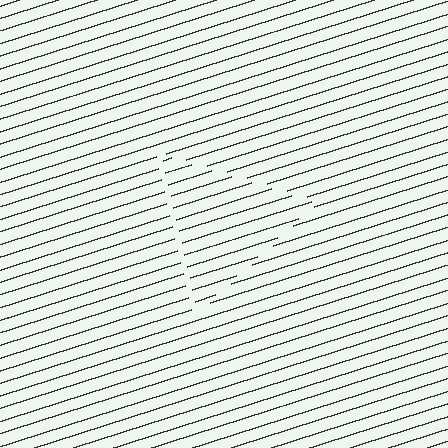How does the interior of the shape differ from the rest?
The interior of the shape contains the same grating, shifted by half a period — the contour is defined by the phase discontinuity where line-ends from the inner and outer gratings abut.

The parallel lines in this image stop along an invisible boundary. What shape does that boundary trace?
An illusory triangle. The interior of the shape contains the same grating, shifted by half a period — the contour is defined by the phase discontinuity where line-ends from the inner and outer gratings abut.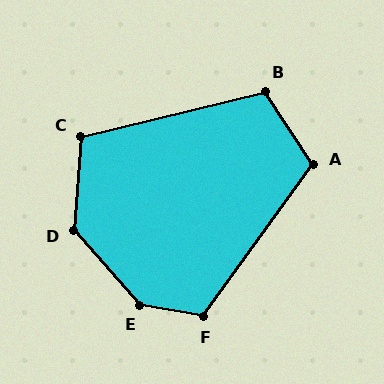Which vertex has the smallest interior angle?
C, at approximately 108 degrees.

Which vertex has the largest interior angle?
E, at approximately 141 degrees.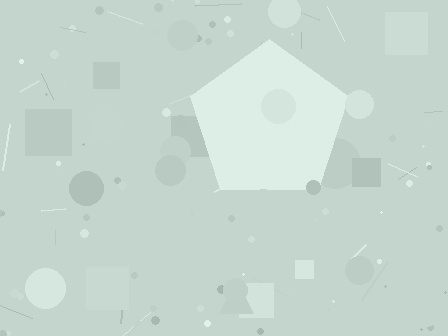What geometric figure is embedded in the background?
A pentagon is embedded in the background.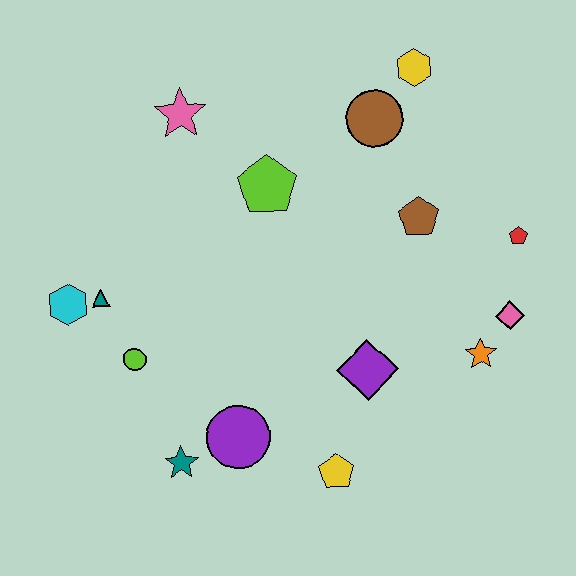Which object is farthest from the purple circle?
The yellow hexagon is farthest from the purple circle.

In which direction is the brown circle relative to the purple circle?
The brown circle is above the purple circle.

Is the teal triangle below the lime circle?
No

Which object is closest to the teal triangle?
The cyan hexagon is closest to the teal triangle.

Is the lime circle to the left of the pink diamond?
Yes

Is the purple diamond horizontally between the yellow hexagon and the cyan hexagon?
Yes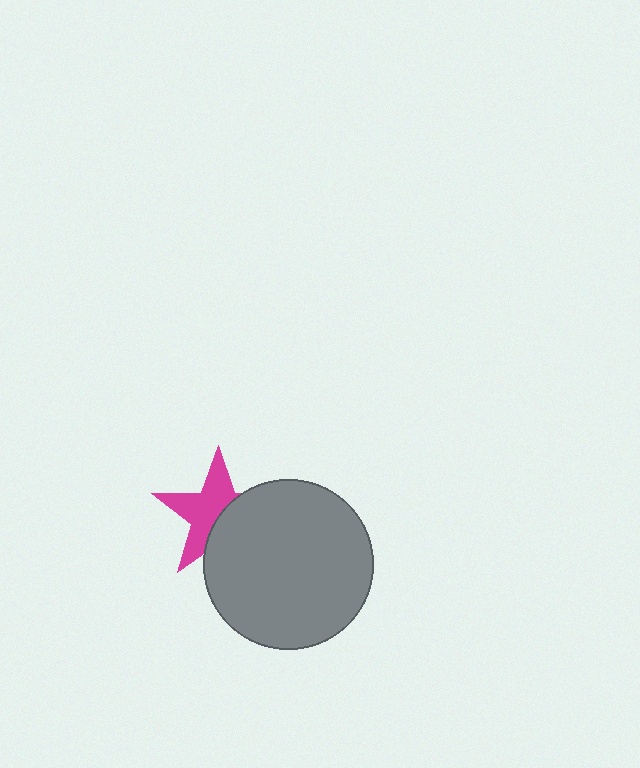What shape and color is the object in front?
The object in front is a gray circle.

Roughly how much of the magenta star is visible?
About half of it is visible (roughly 56%).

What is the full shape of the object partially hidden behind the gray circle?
The partially hidden object is a magenta star.